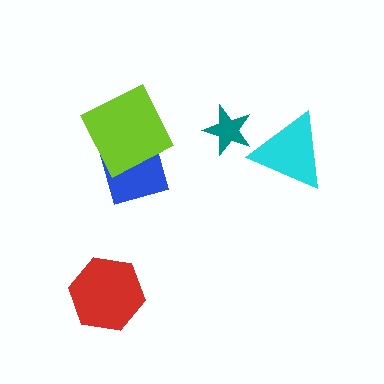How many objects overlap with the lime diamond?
1 object overlaps with the lime diamond.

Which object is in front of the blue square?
The lime diamond is in front of the blue square.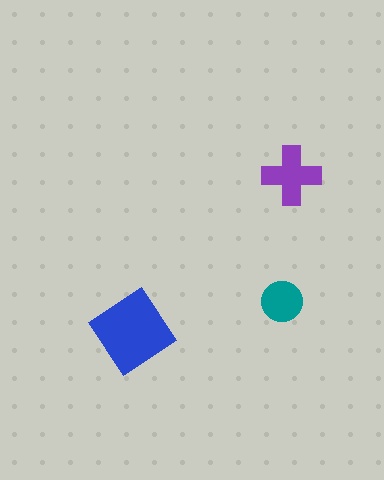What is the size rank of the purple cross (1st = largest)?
2nd.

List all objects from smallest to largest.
The teal circle, the purple cross, the blue diamond.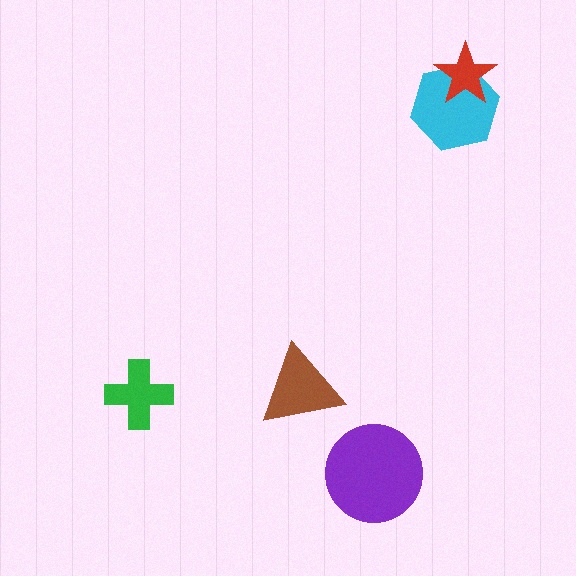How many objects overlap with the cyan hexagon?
1 object overlaps with the cyan hexagon.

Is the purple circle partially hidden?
No, no other shape covers it.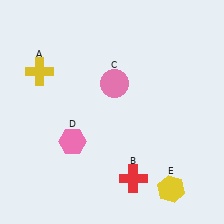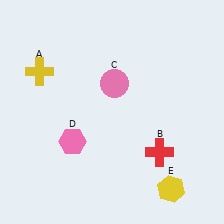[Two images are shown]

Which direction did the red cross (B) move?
The red cross (B) moved right.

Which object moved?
The red cross (B) moved right.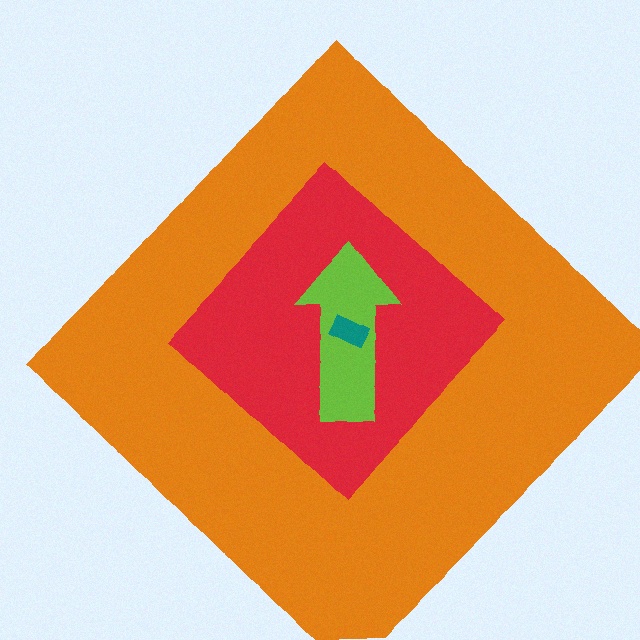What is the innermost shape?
The teal rectangle.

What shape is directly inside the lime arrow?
The teal rectangle.